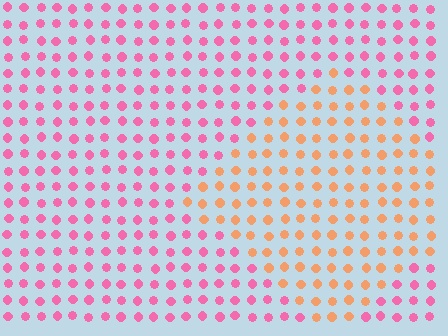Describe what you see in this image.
The image is filled with small pink elements in a uniform arrangement. A diamond-shaped region is visible where the elements are tinted to a slightly different hue, forming a subtle color boundary.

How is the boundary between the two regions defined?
The boundary is defined purely by a slight shift in hue (about 52 degrees). Spacing, size, and orientation are identical on both sides.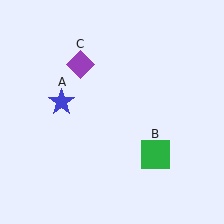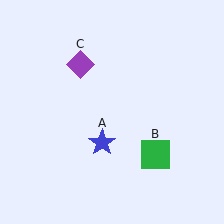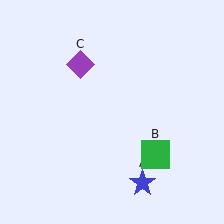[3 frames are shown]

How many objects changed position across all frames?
1 object changed position: blue star (object A).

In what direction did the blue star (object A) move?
The blue star (object A) moved down and to the right.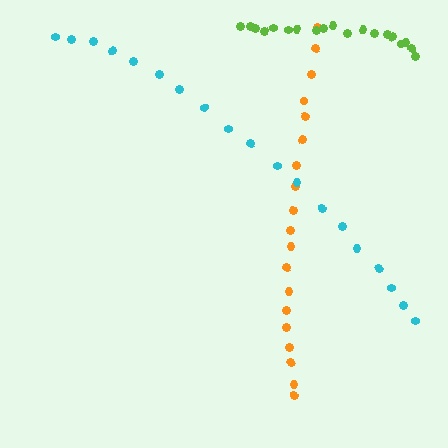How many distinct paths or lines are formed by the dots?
There are 3 distinct paths.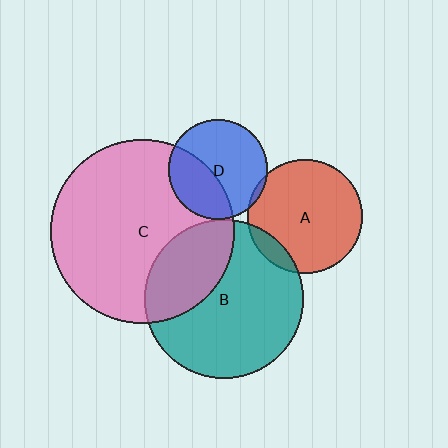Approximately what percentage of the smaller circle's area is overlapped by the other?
Approximately 30%.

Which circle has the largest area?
Circle C (pink).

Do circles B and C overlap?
Yes.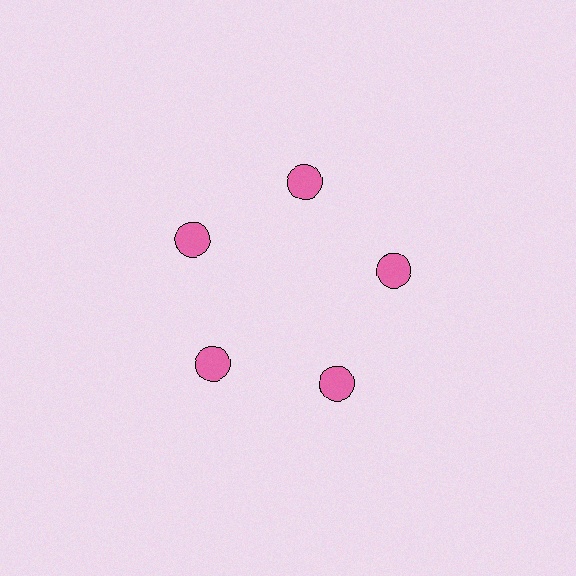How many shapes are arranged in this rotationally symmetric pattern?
There are 5 shapes, arranged in 5 groups of 1.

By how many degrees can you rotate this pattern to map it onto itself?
The pattern maps onto itself every 72 degrees of rotation.